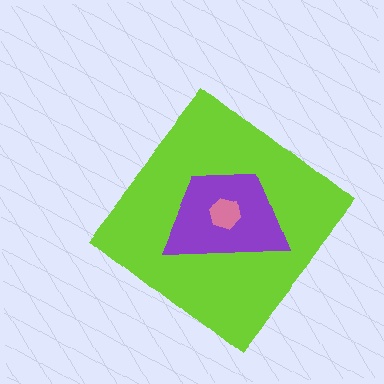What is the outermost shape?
The lime diamond.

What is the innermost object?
The pink hexagon.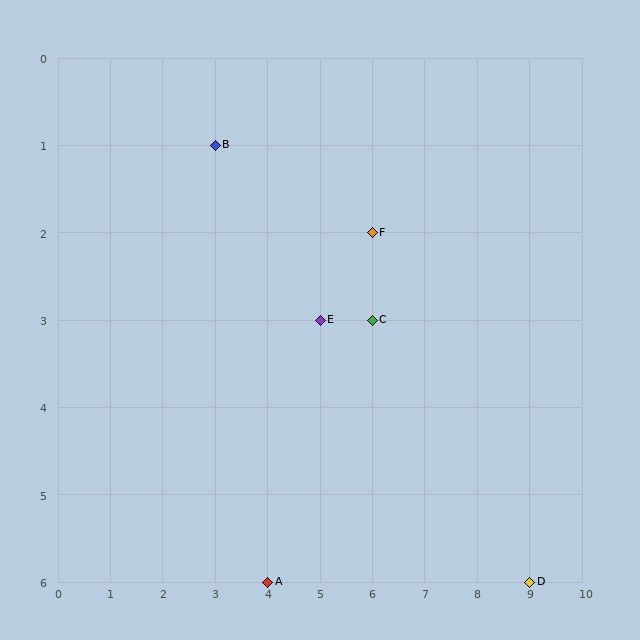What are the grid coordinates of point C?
Point C is at grid coordinates (6, 3).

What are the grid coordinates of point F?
Point F is at grid coordinates (6, 2).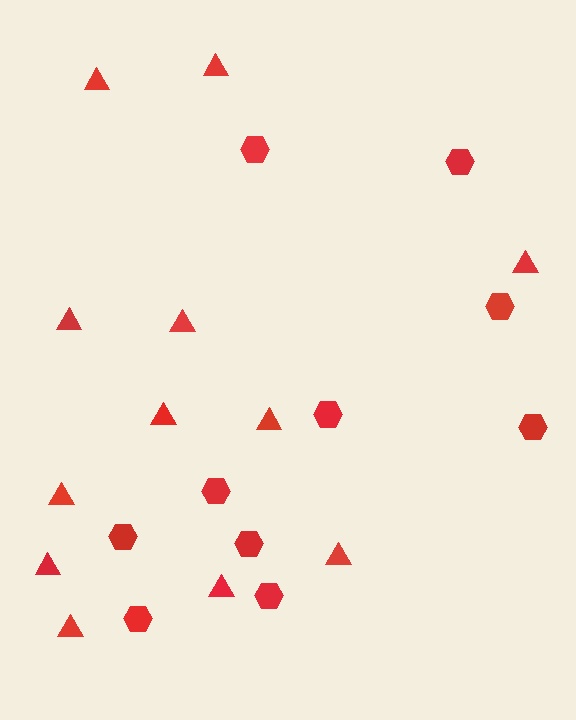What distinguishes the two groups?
There are 2 groups: one group of hexagons (10) and one group of triangles (12).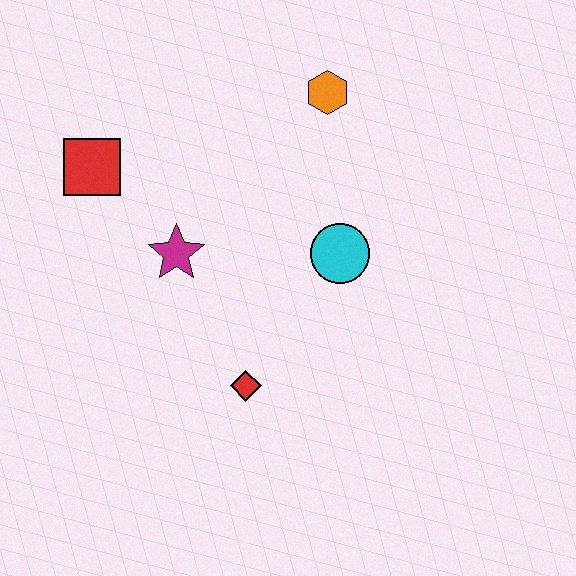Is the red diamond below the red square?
Yes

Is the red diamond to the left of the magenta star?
No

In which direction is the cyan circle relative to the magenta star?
The cyan circle is to the right of the magenta star.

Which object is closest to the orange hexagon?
The cyan circle is closest to the orange hexagon.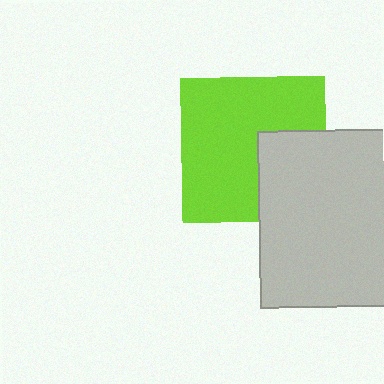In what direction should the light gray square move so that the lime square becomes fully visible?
The light gray square should move right. That is the shortest direction to clear the overlap and leave the lime square fully visible.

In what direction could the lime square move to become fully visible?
The lime square could move left. That would shift it out from behind the light gray square entirely.